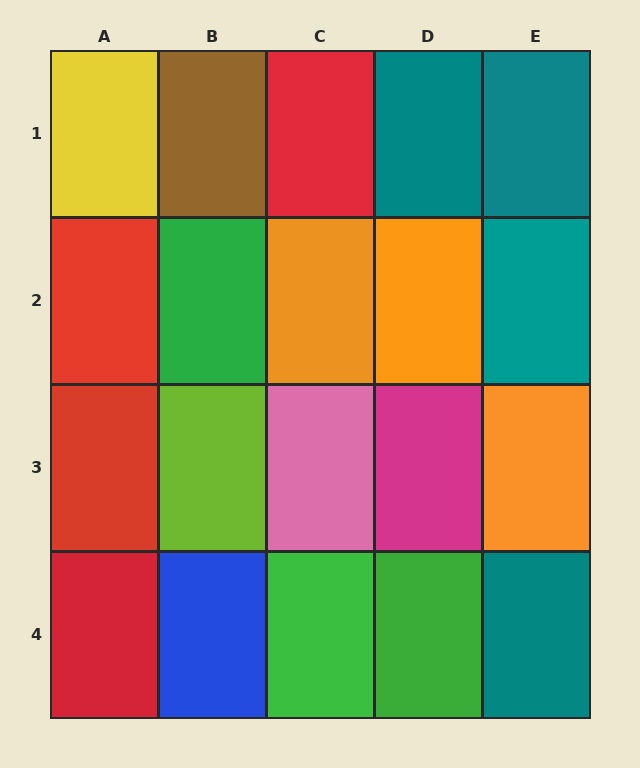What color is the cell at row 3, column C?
Pink.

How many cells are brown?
1 cell is brown.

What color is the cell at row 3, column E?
Orange.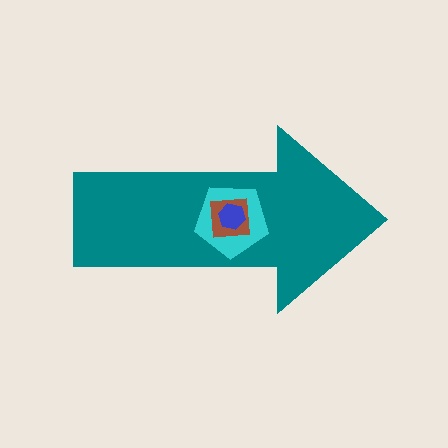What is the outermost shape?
The teal arrow.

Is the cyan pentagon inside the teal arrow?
Yes.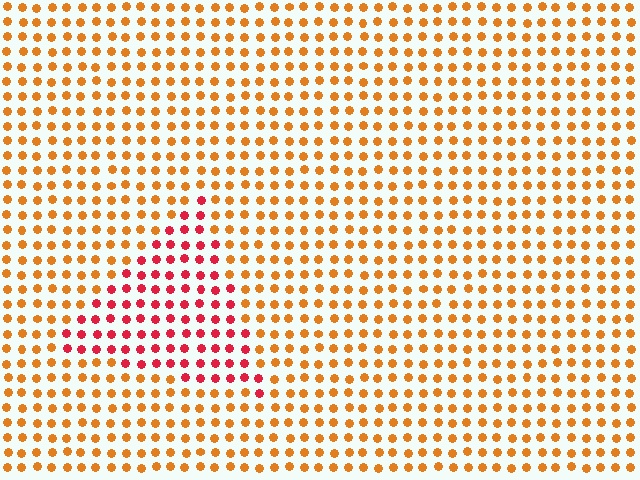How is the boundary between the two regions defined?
The boundary is defined purely by a slight shift in hue (about 41 degrees). Spacing, size, and orientation are identical on both sides.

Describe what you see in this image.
The image is filled with small orange elements in a uniform arrangement. A triangle-shaped region is visible where the elements are tinted to a slightly different hue, forming a subtle color boundary.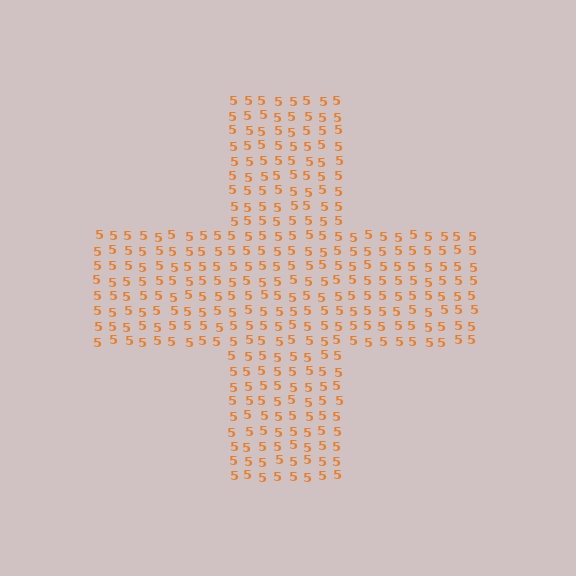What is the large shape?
The large shape is a cross.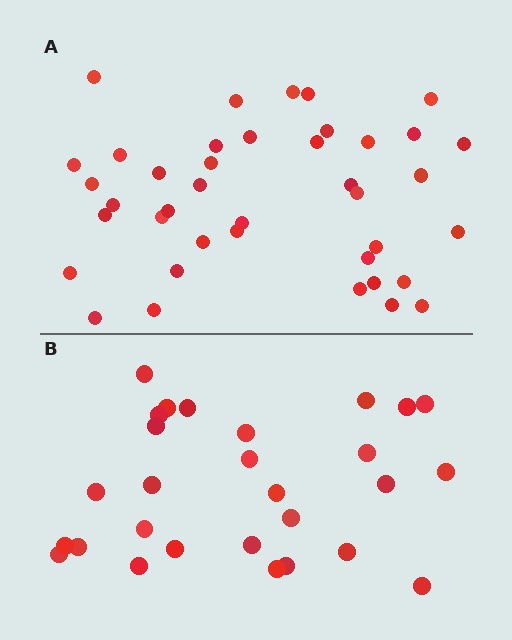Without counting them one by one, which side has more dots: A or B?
Region A (the top region) has more dots.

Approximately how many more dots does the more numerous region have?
Region A has roughly 12 or so more dots than region B.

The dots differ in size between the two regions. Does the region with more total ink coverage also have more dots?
No. Region B has more total ink coverage because its dots are larger, but region A actually contains more individual dots. Total area can be misleading — the number of items is what matters here.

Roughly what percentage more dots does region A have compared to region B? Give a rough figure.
About 45% more.